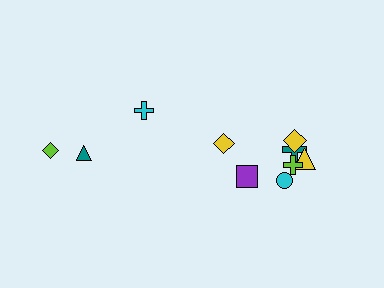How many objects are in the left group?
There are 3 objects.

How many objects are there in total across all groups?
There are 10 objects.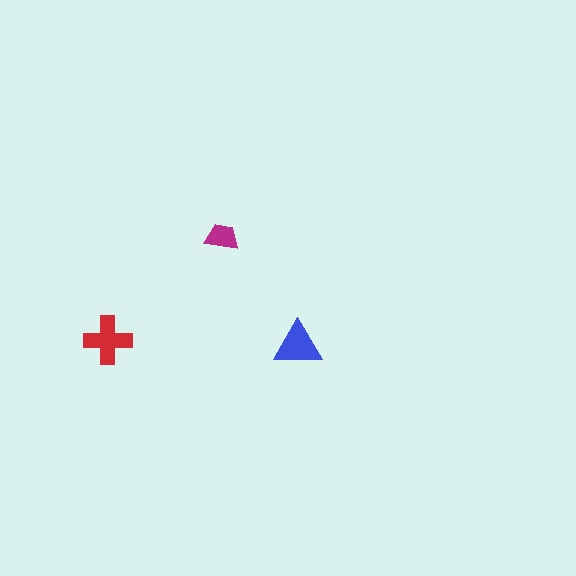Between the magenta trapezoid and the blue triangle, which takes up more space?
The blue triangle.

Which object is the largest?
The red cross.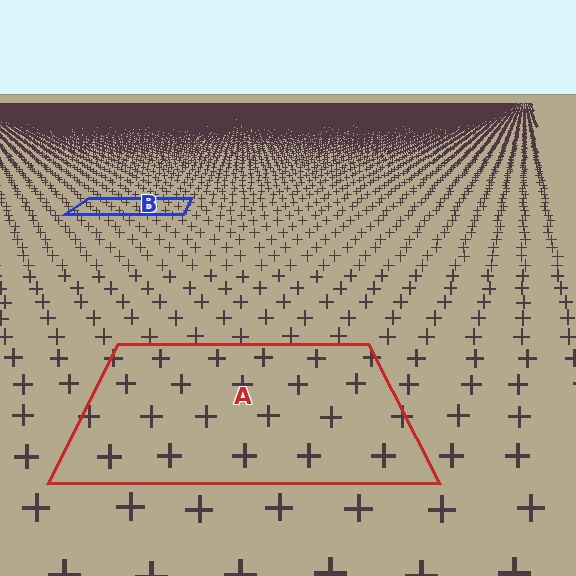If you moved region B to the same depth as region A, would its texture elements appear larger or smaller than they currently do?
They would appear larger. At a closer depth, the same texture elements are projected at a bigger on-screen size.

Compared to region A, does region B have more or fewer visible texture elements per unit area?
Region B has more texture elements per unit area — they are packed more densely because it is farther away.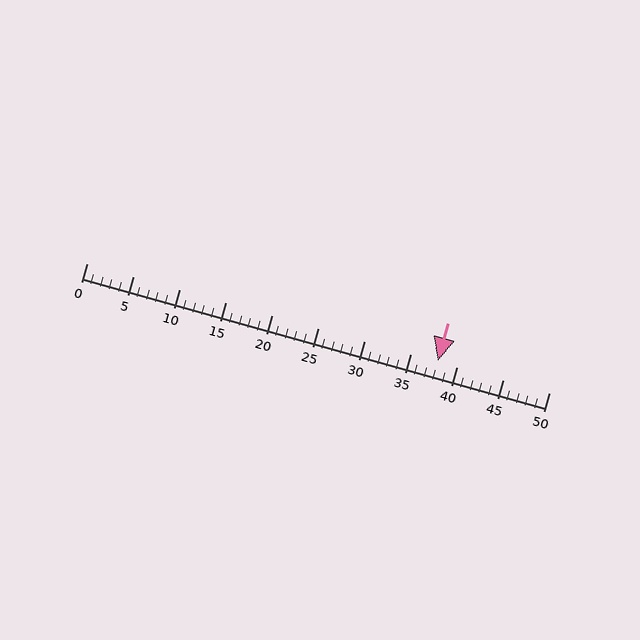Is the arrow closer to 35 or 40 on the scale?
The arrow is closer to 40.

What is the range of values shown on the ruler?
The ruler shows values from 0 to 50.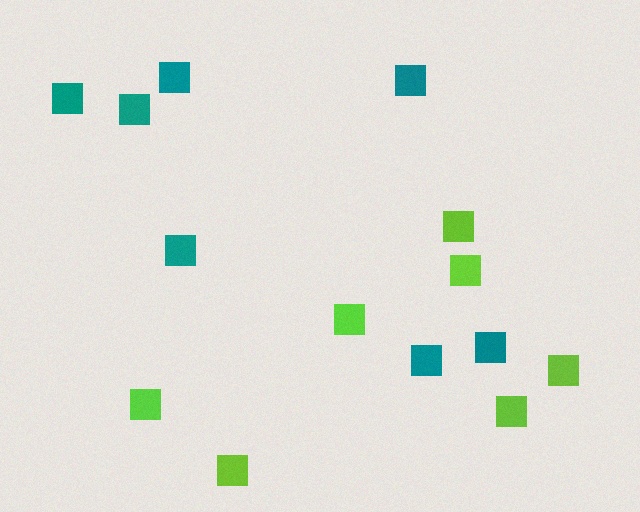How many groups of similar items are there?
There are 2 groups: one group of teal squares (7) and one group of lime squares (7).